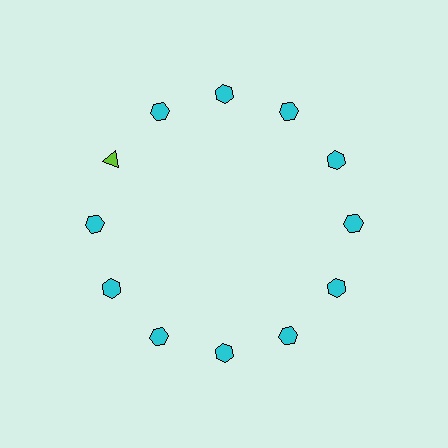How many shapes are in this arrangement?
There are 12 shapes arranged in a ring pattern.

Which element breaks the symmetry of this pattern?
The lime triangle at roughly the 10 o'clock position breaks the symmetry. All other shapes are cyan hexagons.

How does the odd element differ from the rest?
It differs in both color (lime instead of cyan) and shape (triangle instead of hexagon).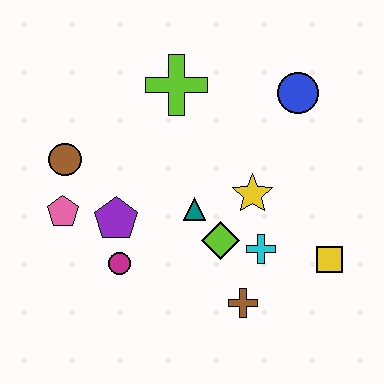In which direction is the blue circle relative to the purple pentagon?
The blue circle is to the right of the purple pentagon.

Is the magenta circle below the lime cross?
Yes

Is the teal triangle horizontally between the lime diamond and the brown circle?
Yes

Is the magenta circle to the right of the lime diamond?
No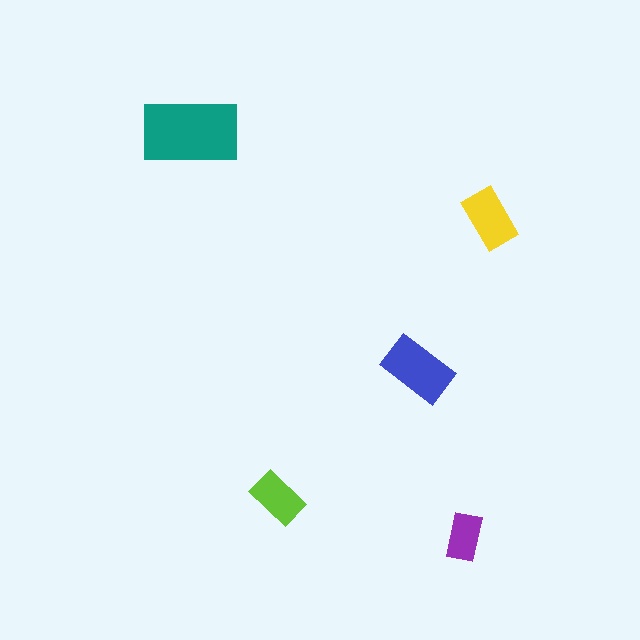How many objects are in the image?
There are 5 objects in the image.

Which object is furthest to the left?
The teal rectangle is leftmost.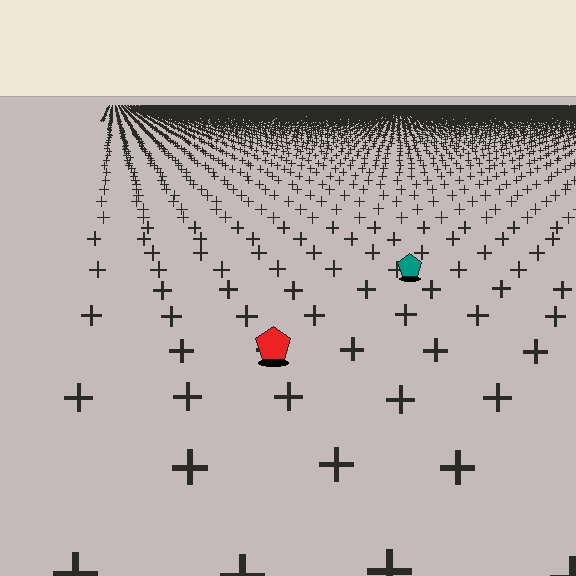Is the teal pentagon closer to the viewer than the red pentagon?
No. The red pentagon is closer — you can tell from the texture gradient: the ground texture is coarser near it.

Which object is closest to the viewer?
The red pentagon is closest. The texture marks near it are larger and more spread out.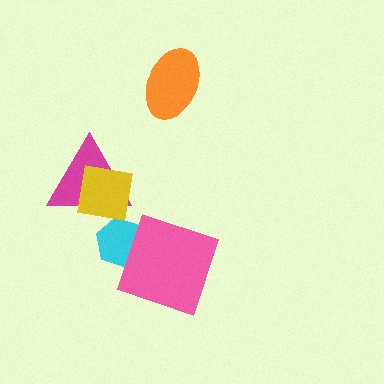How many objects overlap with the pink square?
1 object overlaps with the pink square.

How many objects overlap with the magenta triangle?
1 object overlaps with the magenta triangle.